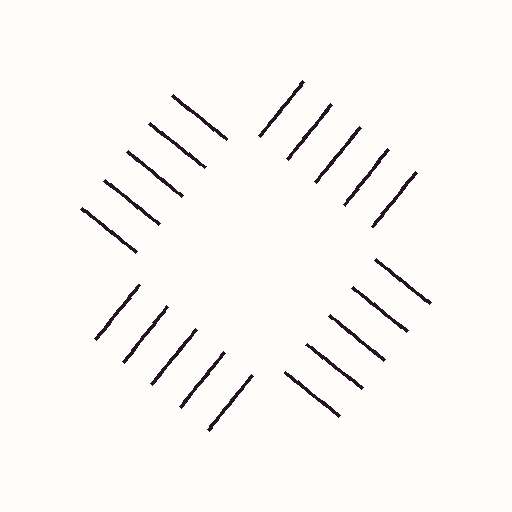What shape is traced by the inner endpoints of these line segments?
An illusory square — the line segments terminate on its edges but no continuous stroke is drawn.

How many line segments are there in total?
20 — 5 along each of the 4 edges.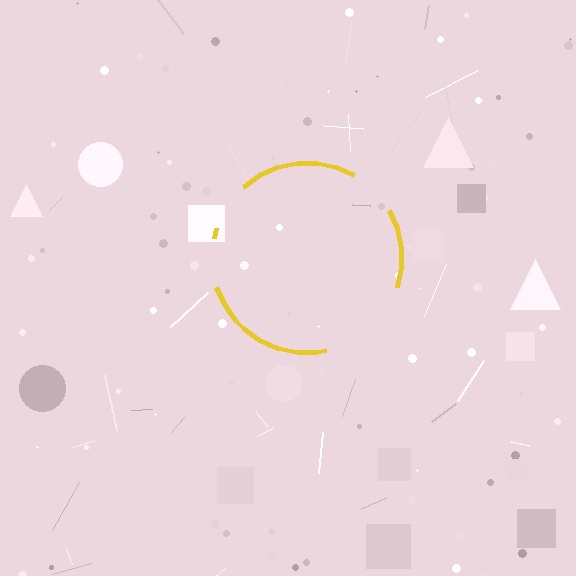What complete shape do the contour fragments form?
The contour fragments form a circle.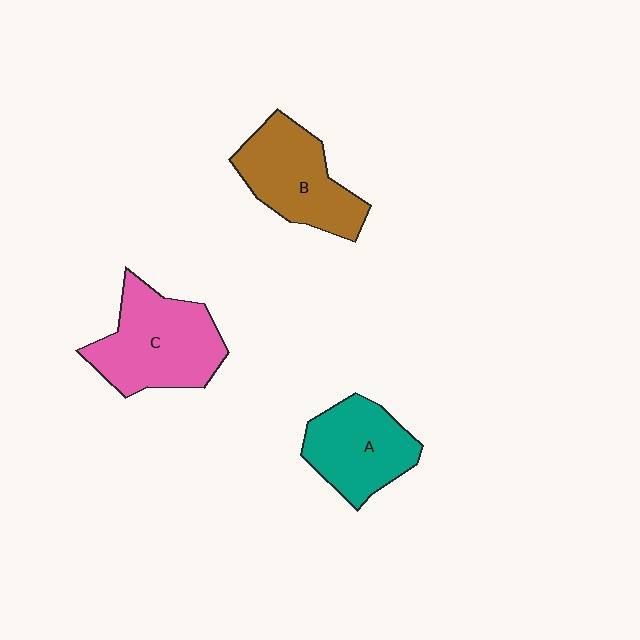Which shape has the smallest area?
Shape A (teal).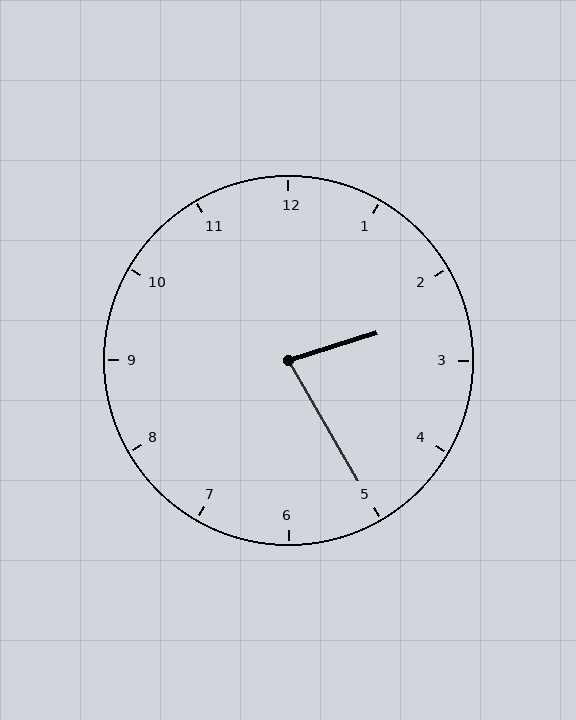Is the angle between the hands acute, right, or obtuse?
It is acute.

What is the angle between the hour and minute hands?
Approximately 78 degrees.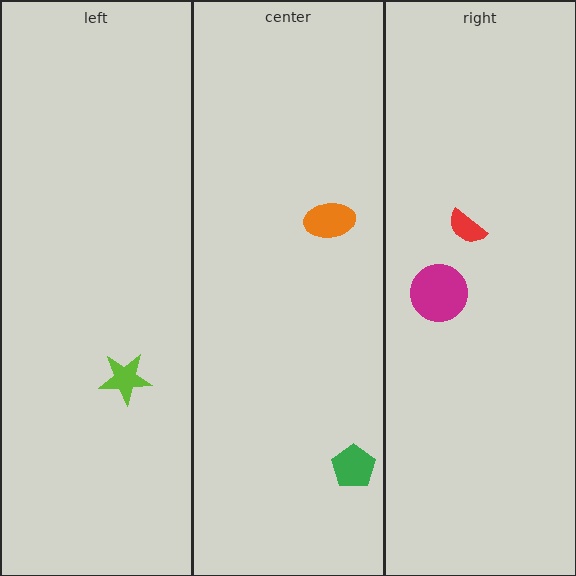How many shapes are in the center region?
2.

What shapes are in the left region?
The lime star.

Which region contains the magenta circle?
The right region.